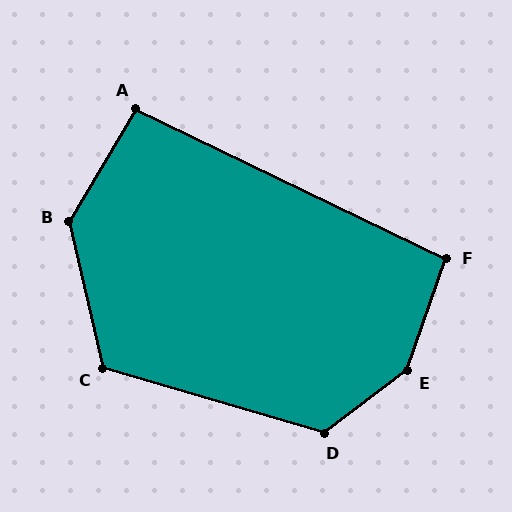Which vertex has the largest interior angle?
E, at approximately 146 degrees.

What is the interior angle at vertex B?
Approximately 136 degrees (obtuse).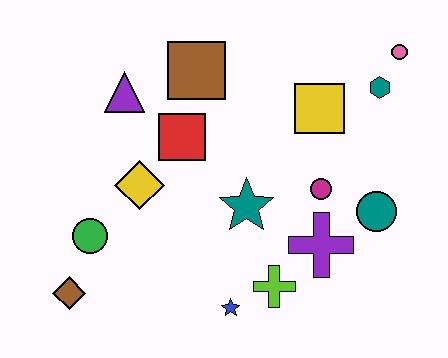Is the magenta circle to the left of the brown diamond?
No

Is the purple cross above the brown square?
No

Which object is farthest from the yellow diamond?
The pink circle is farthest from the yellow diamond.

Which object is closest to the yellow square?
The teal hexagon is closest to the yellow square.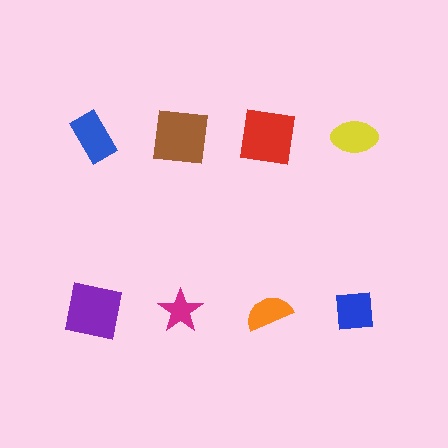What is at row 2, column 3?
An orange semicircle.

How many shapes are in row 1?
4 shapes.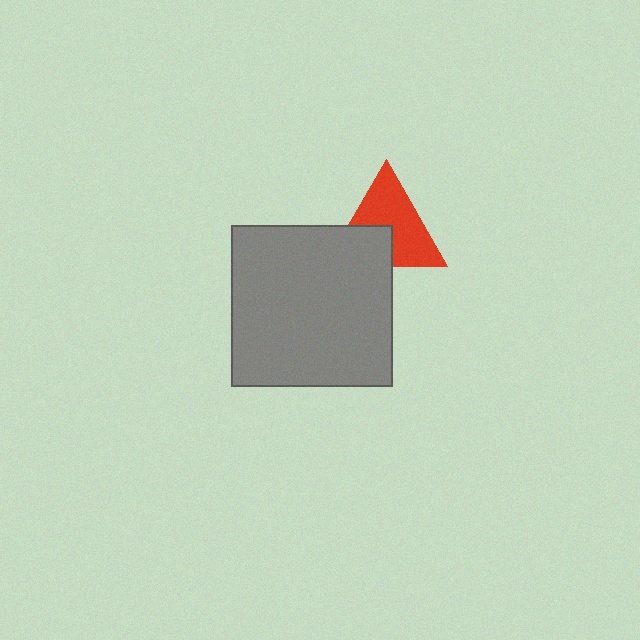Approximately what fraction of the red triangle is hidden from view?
Roughly 36% of the red triangle is hidden behind the gray square.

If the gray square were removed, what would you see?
You would see the complete red triangle.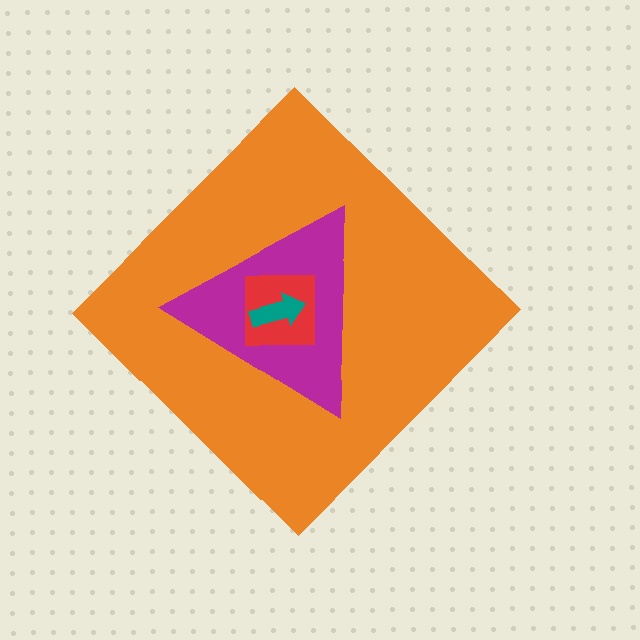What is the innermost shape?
The teal arrow.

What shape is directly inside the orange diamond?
The magenta triangle.